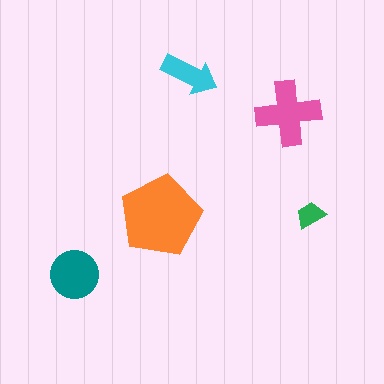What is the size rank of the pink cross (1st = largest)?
2nd.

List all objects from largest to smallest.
The orange pentagon, the pink cross, the teal circle, the cyan arrow, the green trapezoid.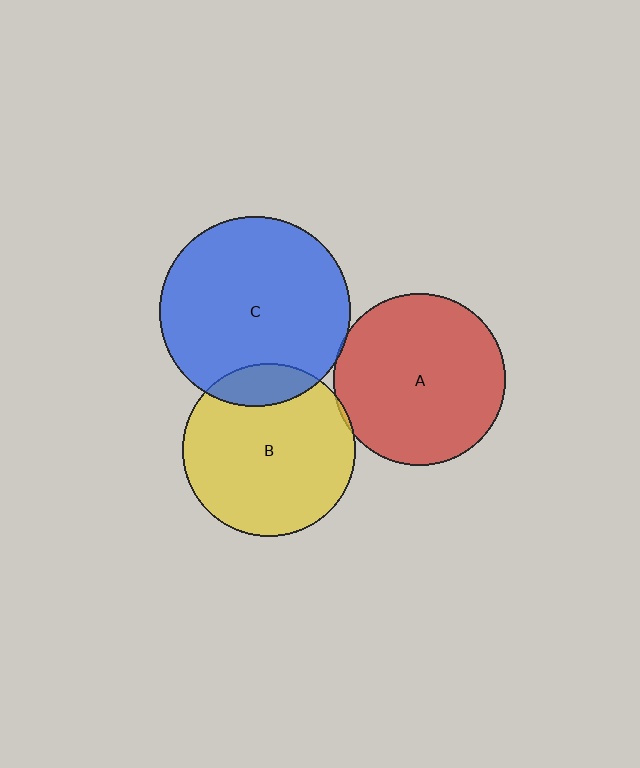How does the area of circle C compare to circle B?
Approximately 1.2 times.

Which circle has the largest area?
Circle C (blue).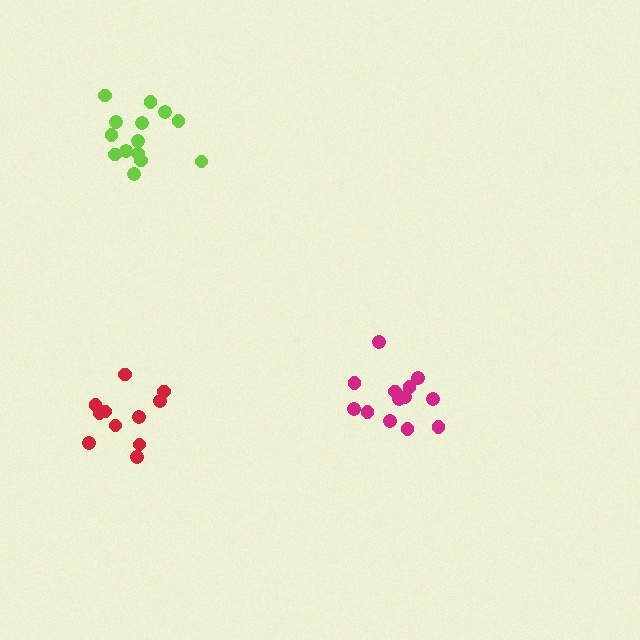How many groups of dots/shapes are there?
There are 3 groups.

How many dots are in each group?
Group 1: 13 dots, Group 2: 12 dots, Group 3: 14 dots (39 total).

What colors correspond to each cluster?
The clusters are colored: magenta, red, lime.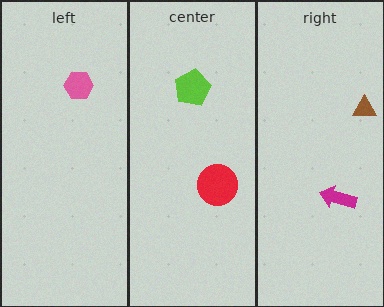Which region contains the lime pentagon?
The center region.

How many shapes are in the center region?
2.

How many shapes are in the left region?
1.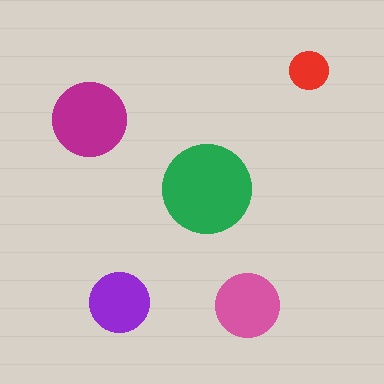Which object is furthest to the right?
The red circle is rightmost.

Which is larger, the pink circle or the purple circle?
The pink one.